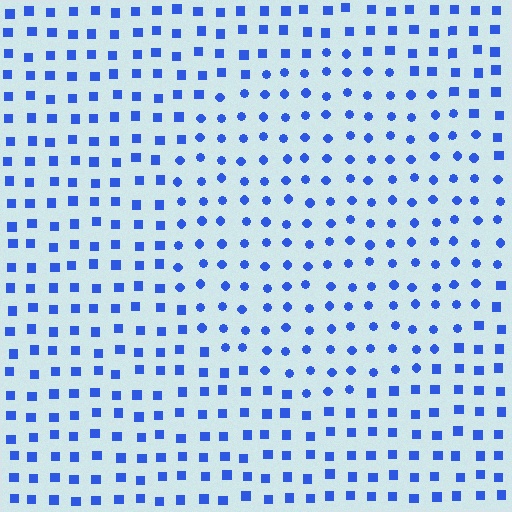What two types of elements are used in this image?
The image uses circles inside the circle region and squares outside it.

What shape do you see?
I see a circle.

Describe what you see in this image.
The image is filled with small blue elements arranged in a uniform grid. A circle-shaped region contains circles, while the surrounding area contains squares. The boundary is defined purely by the change in element shape.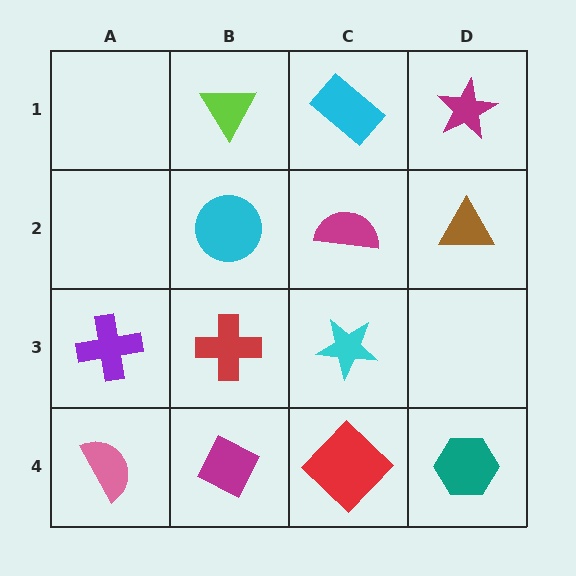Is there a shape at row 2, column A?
No, that cell is empty.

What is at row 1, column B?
A lime triangle.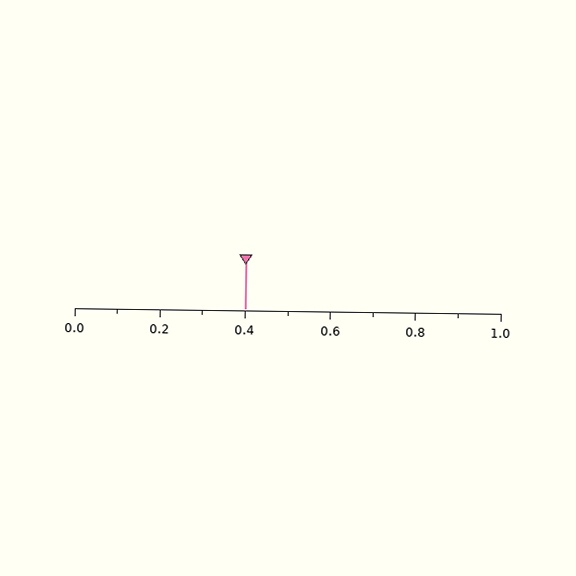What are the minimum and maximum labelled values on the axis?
The axis runs from 0.0 to 1.0.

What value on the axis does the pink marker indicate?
The marker indicates approximately 0.4.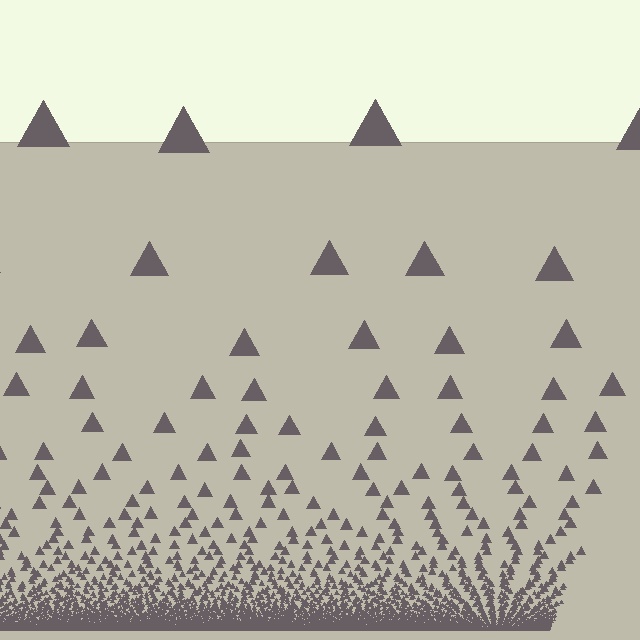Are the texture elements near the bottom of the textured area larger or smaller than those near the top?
Smaller. The gradient is inverted — elements near the bottom are smaller and denser.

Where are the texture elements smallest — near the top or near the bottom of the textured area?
Near the bottom.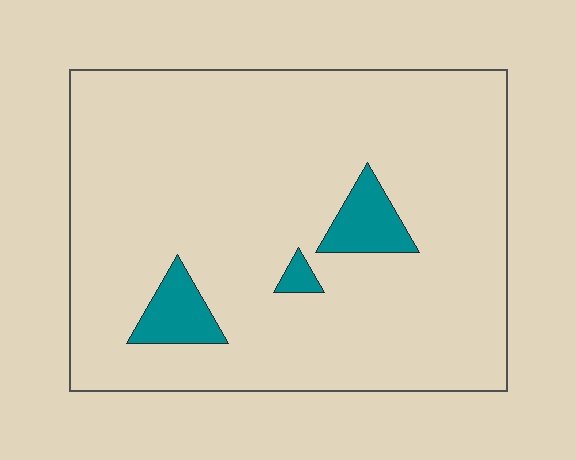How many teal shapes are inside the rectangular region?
3.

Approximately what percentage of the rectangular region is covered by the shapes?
Approximately 10%.